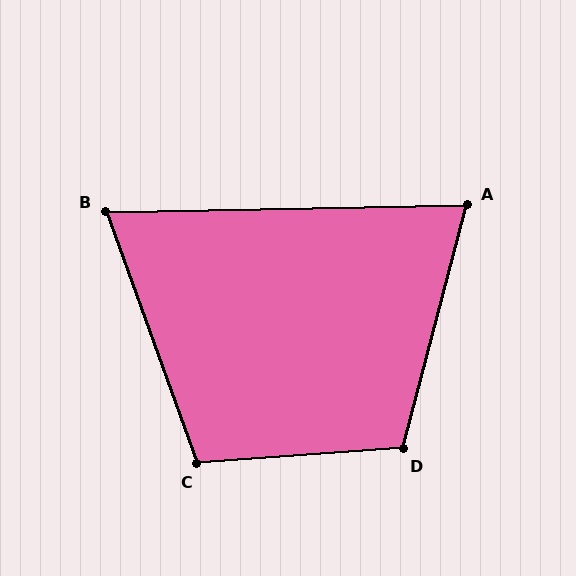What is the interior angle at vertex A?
Approximately 74 degrees (acute).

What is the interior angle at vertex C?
Approximately 106 degrees (obtuse).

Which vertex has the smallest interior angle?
B, at approximately 71 degrees.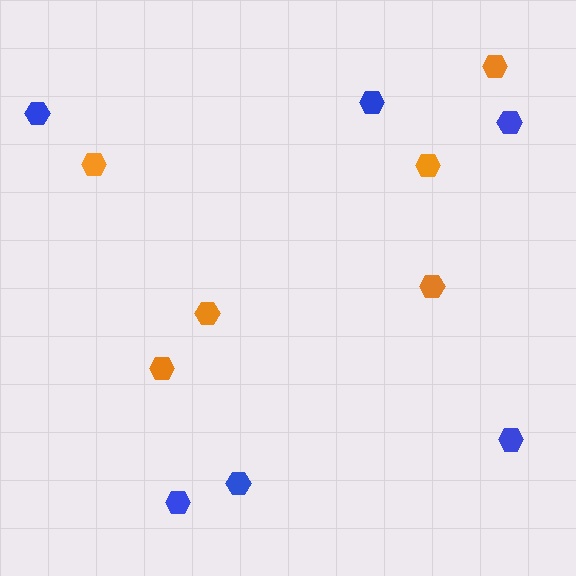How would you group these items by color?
There are 2 groups: one group of blue hexagons (6) and one group of orange hexagons (6).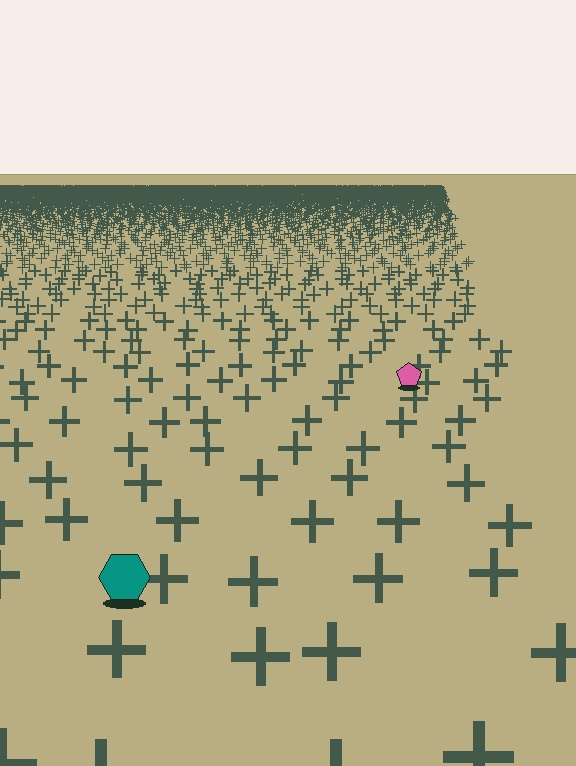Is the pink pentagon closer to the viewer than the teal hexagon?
No. The teal hexagon is closer — you can tell from the texture gradient: the ground texture is coarser near it.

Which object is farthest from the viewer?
The pink pentagon is farthest from the viewer. It appears smaller and the ground texture around it is denser.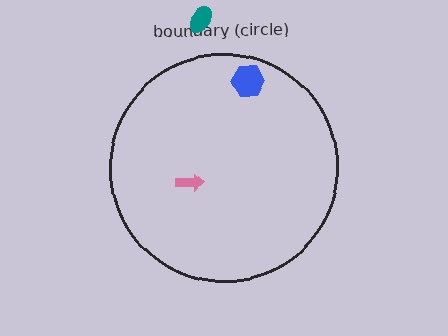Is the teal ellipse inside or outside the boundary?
Outside.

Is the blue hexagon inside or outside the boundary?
Inside.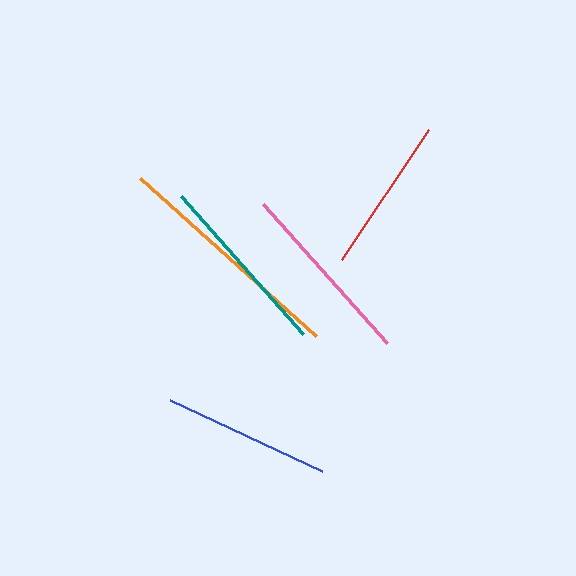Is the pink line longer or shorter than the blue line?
The pink line is longer than the blue line.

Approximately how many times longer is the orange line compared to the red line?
The orange line is approximately 1.5 times the length of the red line.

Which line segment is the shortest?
The red line is the shortest at approximately 157 pixels.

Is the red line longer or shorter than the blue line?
The blue line is longer than the red line.